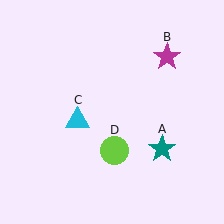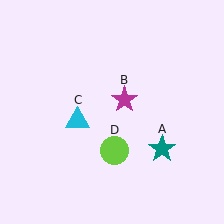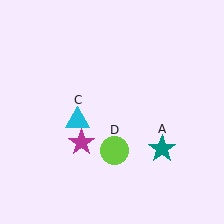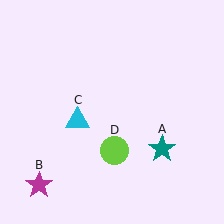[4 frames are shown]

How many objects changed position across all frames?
1 object changed position: magenta star (object B).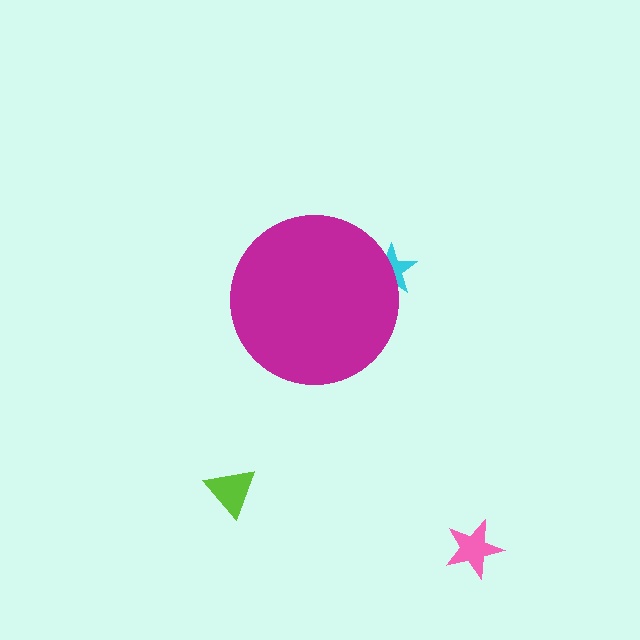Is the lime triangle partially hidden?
No, the lime triangle is fully visible.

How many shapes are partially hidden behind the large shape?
1 shape is partially hidden.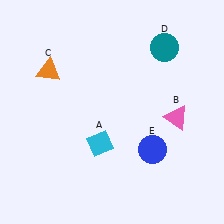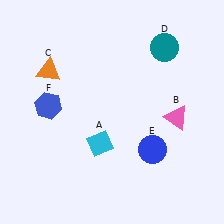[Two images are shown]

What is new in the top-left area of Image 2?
A blue hexagon (F) was added in the top-left area of Image 2.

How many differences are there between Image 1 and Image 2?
There is 1 difference between the two images.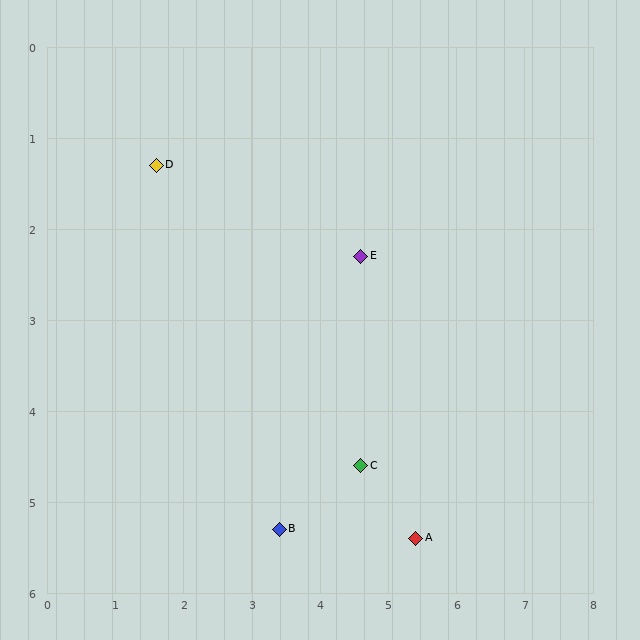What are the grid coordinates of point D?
Point D is at approximately (1.6, 1.3).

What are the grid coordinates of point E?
Point E is at approximately (4.6, 2.3).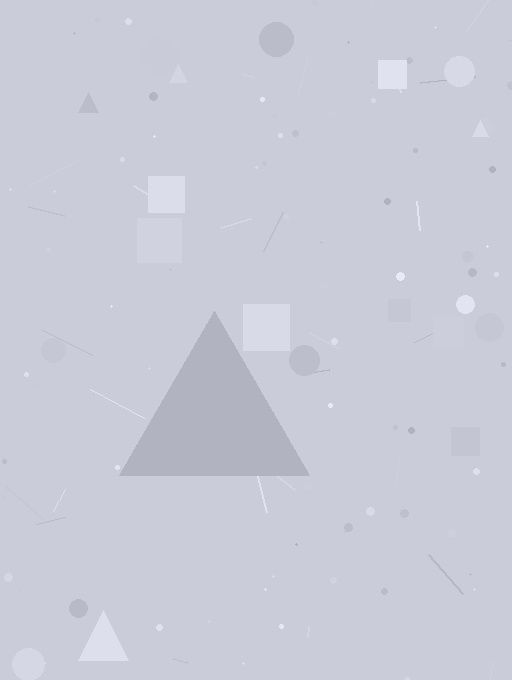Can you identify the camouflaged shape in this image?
The camouflaged shape is a triangle.